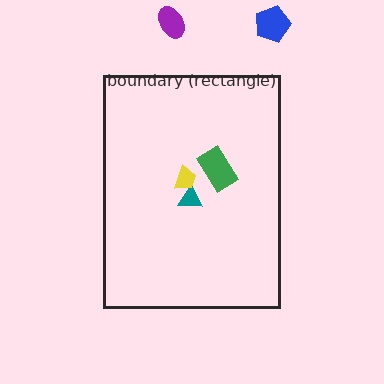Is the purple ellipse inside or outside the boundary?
Outside.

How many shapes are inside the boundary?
3 inside, 2 outside.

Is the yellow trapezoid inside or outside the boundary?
Inside.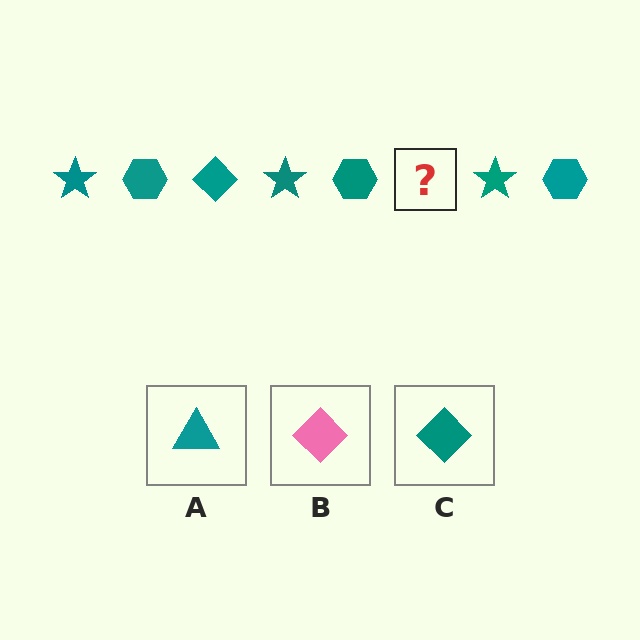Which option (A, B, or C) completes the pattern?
C.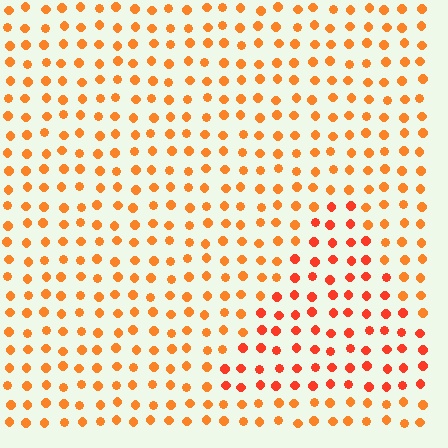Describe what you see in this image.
The image is filled with small orange elements in a uniform arrangement. A triangle-shaped region is visible where the elements are tinted to a slightly different hue, forming a subtle color boundary.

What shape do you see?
I see a triangle.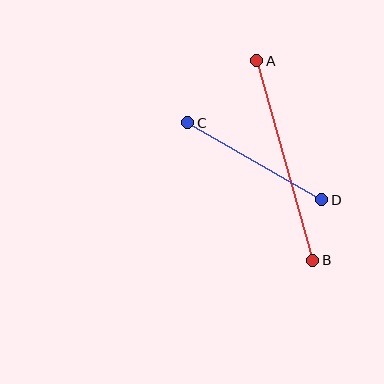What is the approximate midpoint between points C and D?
The midpoint is at approximately (255, 161) pixels.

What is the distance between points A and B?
The distance is approximately 207 pixels.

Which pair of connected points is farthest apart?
Points A and B are farthest apart.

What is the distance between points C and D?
The distance is approximately 155 pixels.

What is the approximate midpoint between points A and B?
The midpoint is at approximately (285, 160) pixels.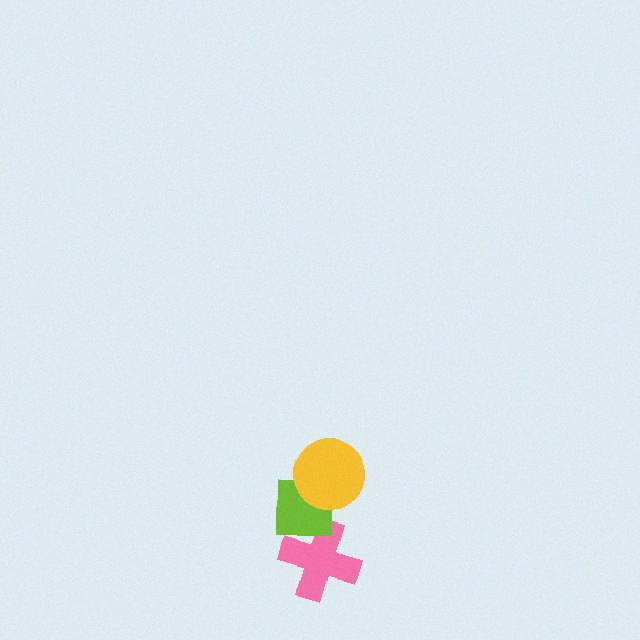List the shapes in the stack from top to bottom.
From top to bottom: the yellow circle, the lime square, the pink cross.